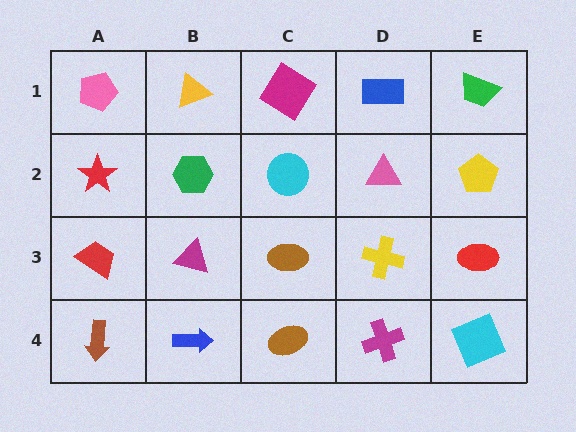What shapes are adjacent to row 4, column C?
A brown ellipse (row 3, column C), a blue arrow (row 4, column B), a magenta cross (row 4, column D).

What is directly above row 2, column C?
A magenta diamond.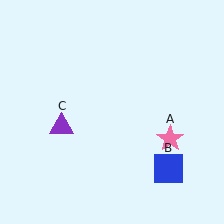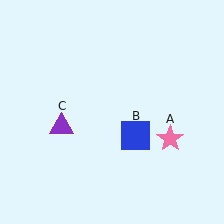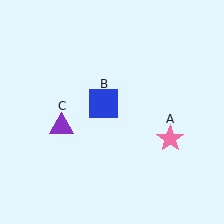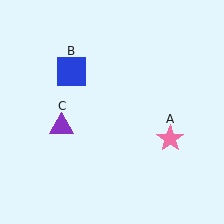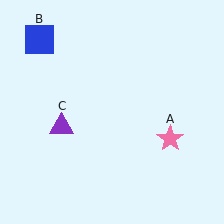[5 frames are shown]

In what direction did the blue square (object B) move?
The blue square (object B) moved up and to the left.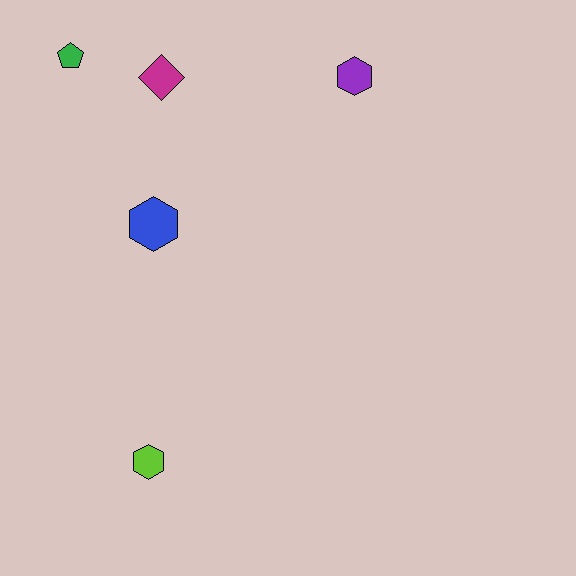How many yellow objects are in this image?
There are no yellow objects.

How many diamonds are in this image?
There is 1 diamond.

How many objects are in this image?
There are 5 objects.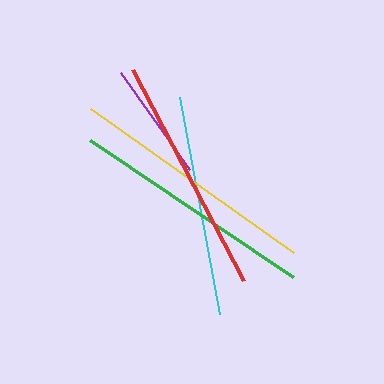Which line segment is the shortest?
The purple line is the shortest at approximately 119 pixels.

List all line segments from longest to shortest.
From longest to shortest: yellow, green, red, cyan, purple.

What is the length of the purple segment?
The purple segment is approximately 119 pixels long.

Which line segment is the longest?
The yellow line is the longest at approximately 248 pixels.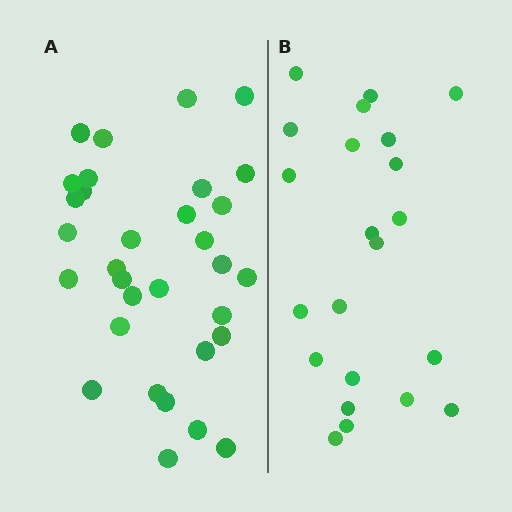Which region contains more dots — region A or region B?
Region A (the left region) has more dots.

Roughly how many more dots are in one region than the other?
Region A has roughly 10 or so more dots than region B.